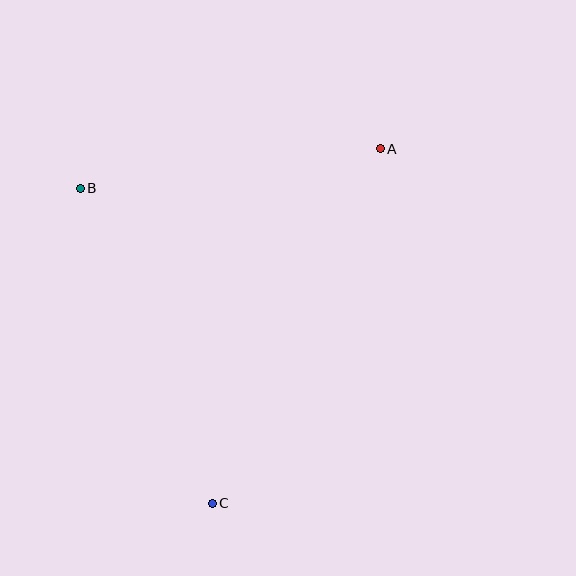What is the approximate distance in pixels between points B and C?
The distance between B and C is approximately 342 pixels.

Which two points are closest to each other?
Points A and B are closest to each other.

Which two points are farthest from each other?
Points A and C are farthest from each other.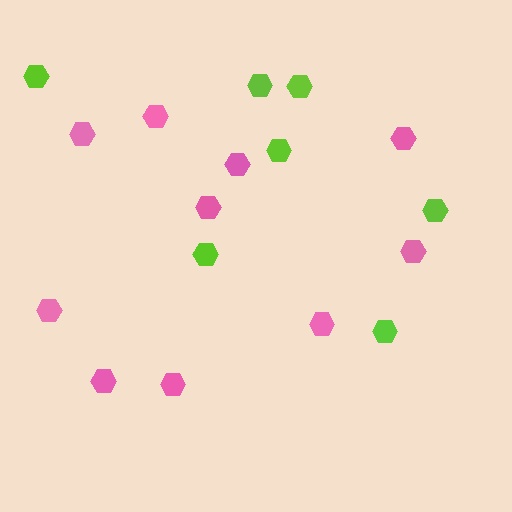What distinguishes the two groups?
There are 2 groups: one group of pink hexagons (10) and one group of lime hexagons (7).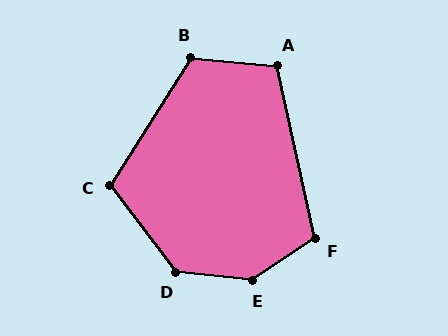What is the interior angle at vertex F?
Approximately 111 degrees (obtuse).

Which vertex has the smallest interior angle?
A, at approximately 108 degrees.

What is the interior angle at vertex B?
Approximately 117 degrees (obtuse).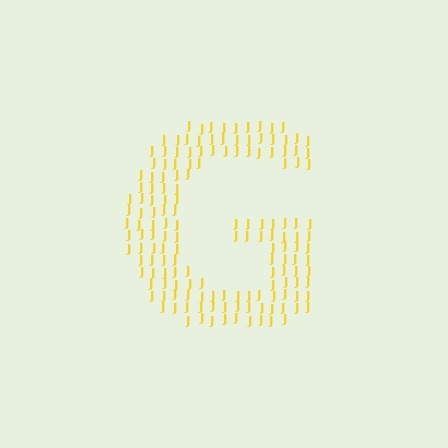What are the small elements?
The small elements are letter J's.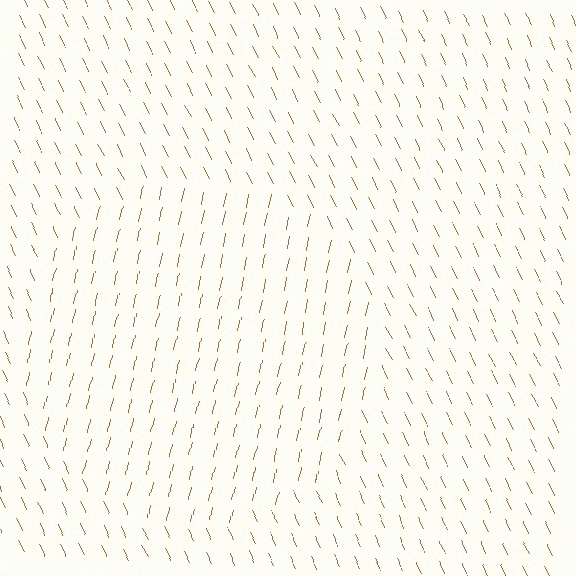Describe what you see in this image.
The image is filled with small brown line segments. A circle region in the image has lines oriented differently from the surrounding lines, creating a visible texture boundary.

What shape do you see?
I see a circle.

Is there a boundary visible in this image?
Yes, there is a texture boundary formed by a change in line orientation.